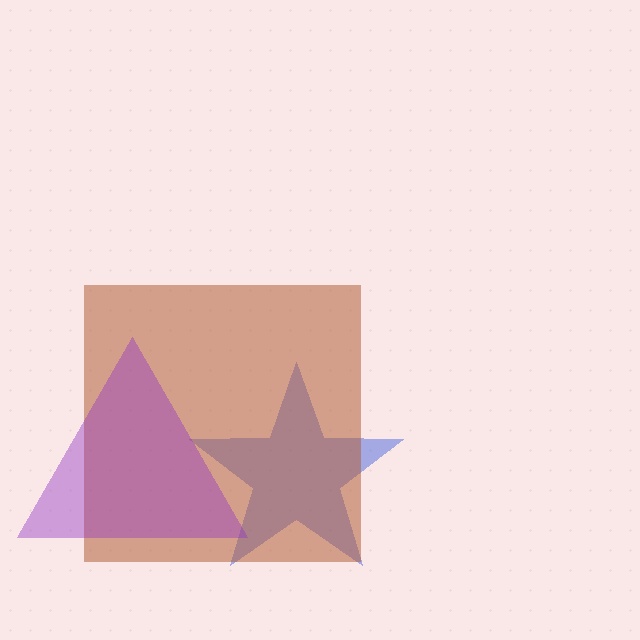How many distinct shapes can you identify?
There are 3 distinct shapes: a blue star, a brown square, a purple triangle.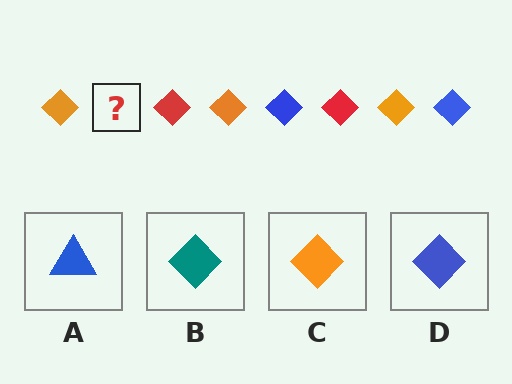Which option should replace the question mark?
Option D.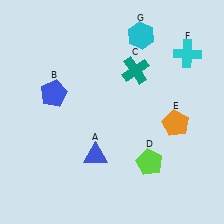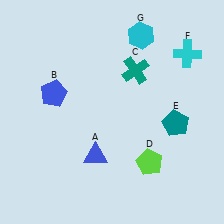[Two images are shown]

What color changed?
The pentagon (E) changed from orange in Image 1 to teal in Image 2.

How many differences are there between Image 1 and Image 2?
There is 1 difference between the two images.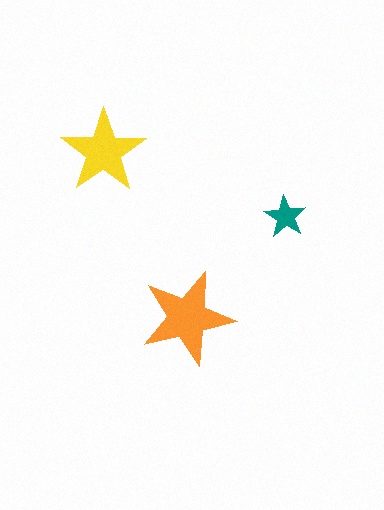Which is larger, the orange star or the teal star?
The orange one.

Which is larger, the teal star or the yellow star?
The yellow one.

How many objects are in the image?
There are 3 objects in the image.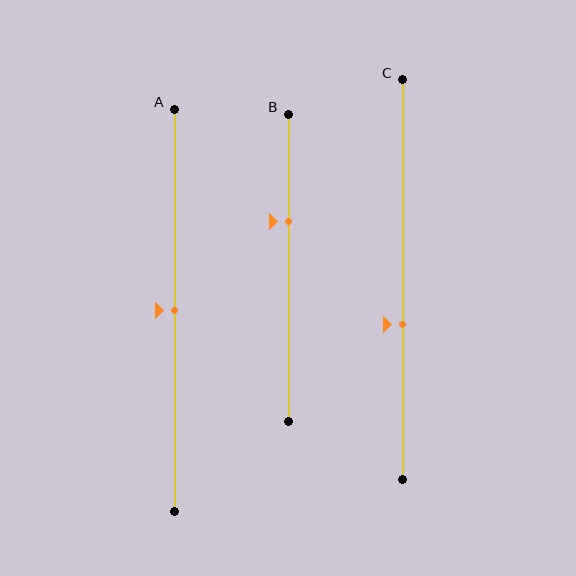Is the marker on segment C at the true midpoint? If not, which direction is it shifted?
No, the marker on segment C is shifted downward by about 11% of the segment length.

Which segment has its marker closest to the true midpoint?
Segment A has its marker closest to the true midpoint.